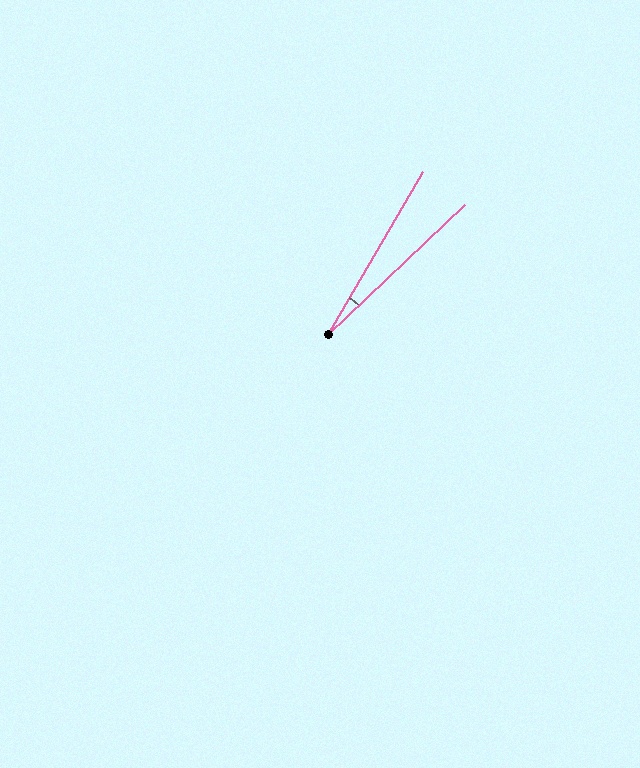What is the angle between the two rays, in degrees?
Approximately 16 degrees.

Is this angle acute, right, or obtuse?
It is acute.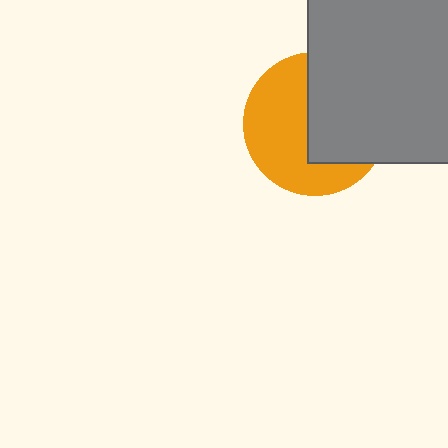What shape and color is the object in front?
The object in front is a gray square.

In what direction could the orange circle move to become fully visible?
The orange circle could move left. That would shift it out from behind the gray square entirely.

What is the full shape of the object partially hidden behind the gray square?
The partially hidden object is an orange circle.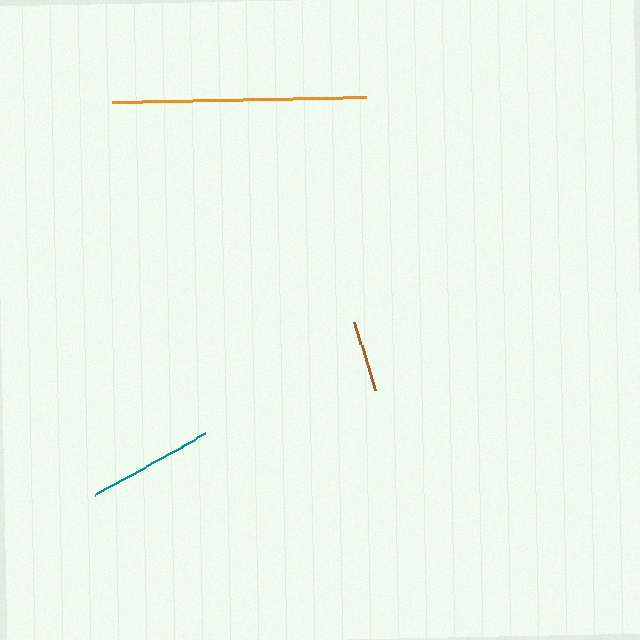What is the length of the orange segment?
The orange segment is approximately 254 pixels long.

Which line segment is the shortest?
The brown line is the shortest at approximately 71 pixels.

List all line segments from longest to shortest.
From longest to shortest: orange, teal, brown.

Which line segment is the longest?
The orange line is the longest at approximately 254 pixels.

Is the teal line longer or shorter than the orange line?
The orange line is longer than the teal line.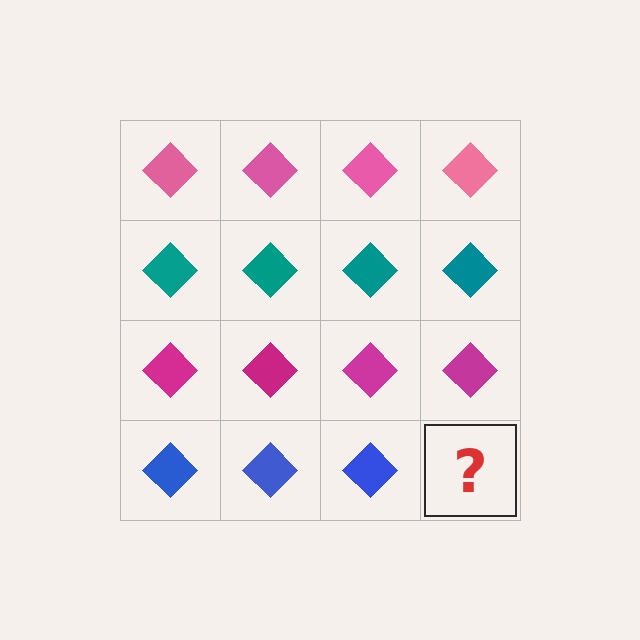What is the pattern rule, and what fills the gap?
The rule is that each row has a consistent color. The gap should be filled with a blue diamond.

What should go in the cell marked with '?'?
The missing cell should contain a blue diamond.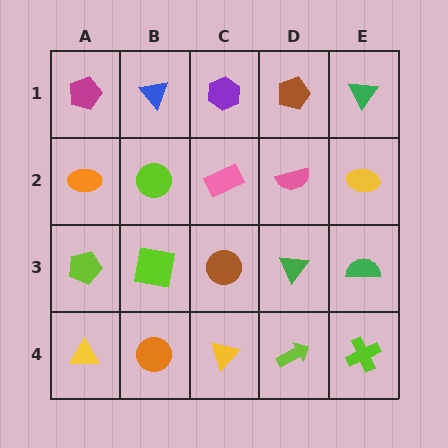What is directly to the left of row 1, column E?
A brown pentagon.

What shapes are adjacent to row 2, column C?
A purple hexagon (row 1, column C), a brown circle (row 3, column C), a lime circle (row 2, column B), a pink semicircle (row 2, column D).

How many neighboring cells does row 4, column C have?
3.